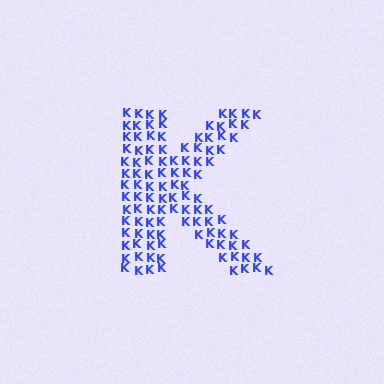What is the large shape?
The large shape is the letter K.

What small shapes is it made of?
It is made of small letter K's.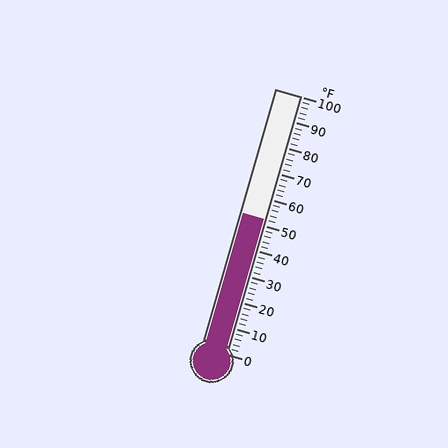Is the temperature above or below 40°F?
The temperature is above 40°F.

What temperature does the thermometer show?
The thermometer shows approximately 52°F.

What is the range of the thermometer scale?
The thermometer scale ranges from 0°F to 100°F.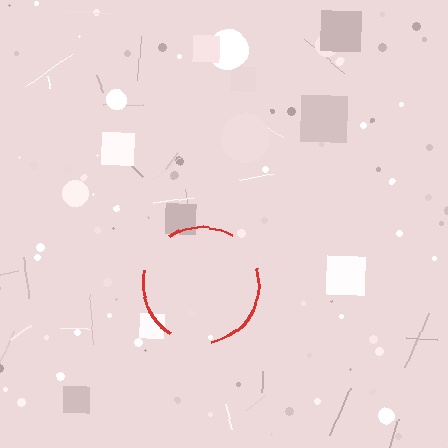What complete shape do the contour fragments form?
The contour fragments form a circle.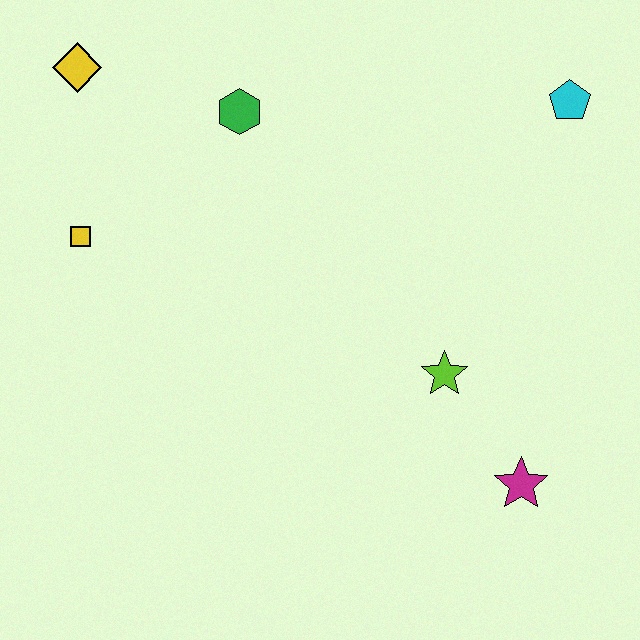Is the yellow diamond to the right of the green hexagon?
No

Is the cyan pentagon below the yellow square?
No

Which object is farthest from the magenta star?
The yellow diamond is farthest from the magenta star.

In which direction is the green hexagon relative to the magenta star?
The green hexagon is above the magenta star.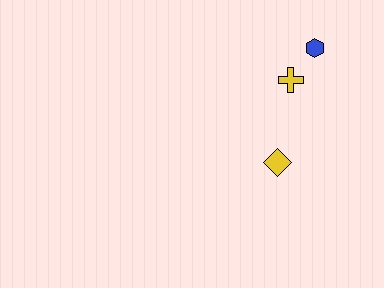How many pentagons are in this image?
There are no pentagons.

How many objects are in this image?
There are 3 objects.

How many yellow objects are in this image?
There are 2 yellow objects.